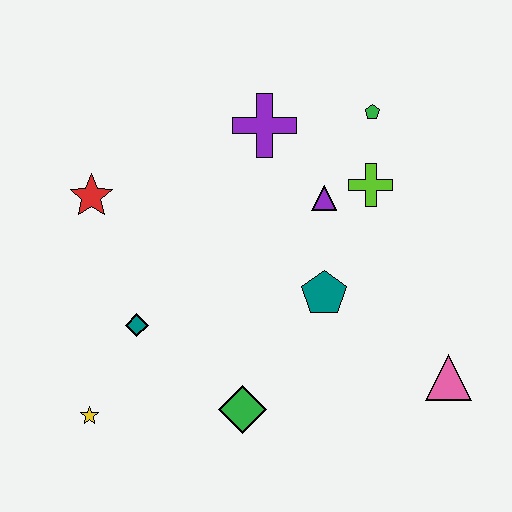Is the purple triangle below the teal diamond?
No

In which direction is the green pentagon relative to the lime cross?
The green pentagon is above the lime cross.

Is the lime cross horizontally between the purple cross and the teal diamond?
No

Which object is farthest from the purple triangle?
The yellow star is farthest from the purple triangle.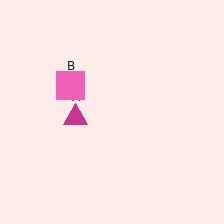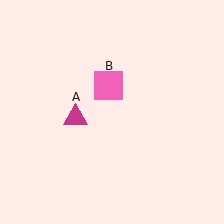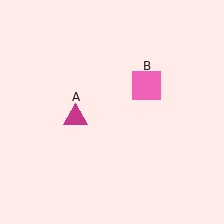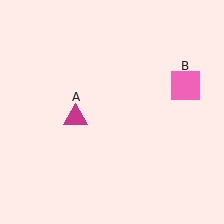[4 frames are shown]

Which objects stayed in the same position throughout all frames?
Magenta triangle (object A) remained stationary.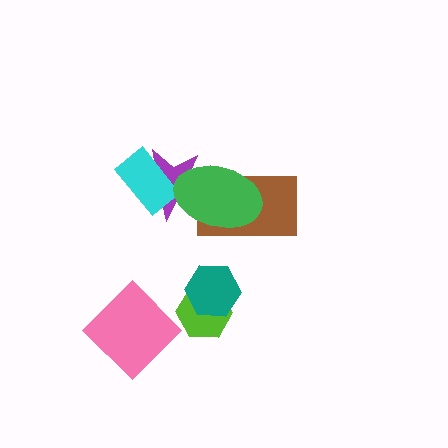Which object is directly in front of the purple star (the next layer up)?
The cyan rectangle is directly in front of the purple star.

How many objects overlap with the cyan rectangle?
1 object overlaps with the cyan rectangle.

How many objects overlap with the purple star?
3 objects overlap with the purple star.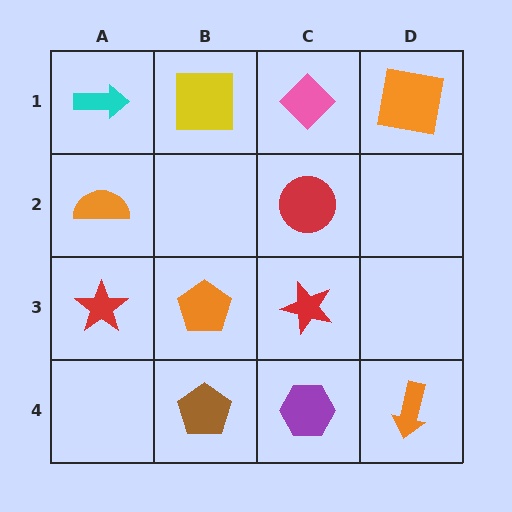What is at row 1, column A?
A cyan arrow.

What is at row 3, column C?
A red star.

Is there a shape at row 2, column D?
No, that cell is empty.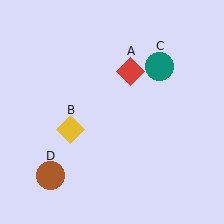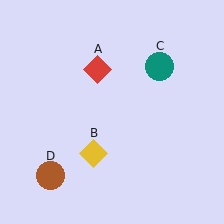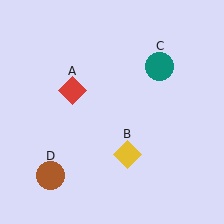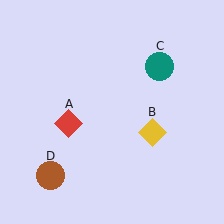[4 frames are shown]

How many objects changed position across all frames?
2 objects changed position: red diamond (object A), yellow diamond (object B).